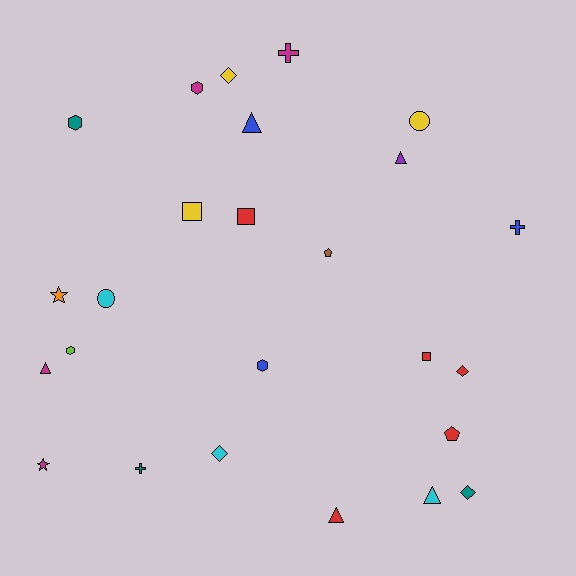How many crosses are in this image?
There are 3 crosses.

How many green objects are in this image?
There are no green objects.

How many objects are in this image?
There are 25 objects.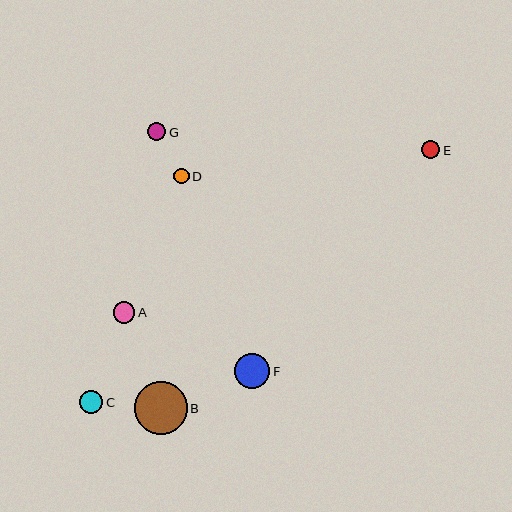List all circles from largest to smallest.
From largest to smallest: B, F, C, A, G, E, D.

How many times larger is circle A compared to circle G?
Circle A is approximately 1.2 times the size of circle G.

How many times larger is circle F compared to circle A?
Circle F is approximately 1.6 times the size of circle A.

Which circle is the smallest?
Circle D is the smallest with a size of approximately 15 pixels.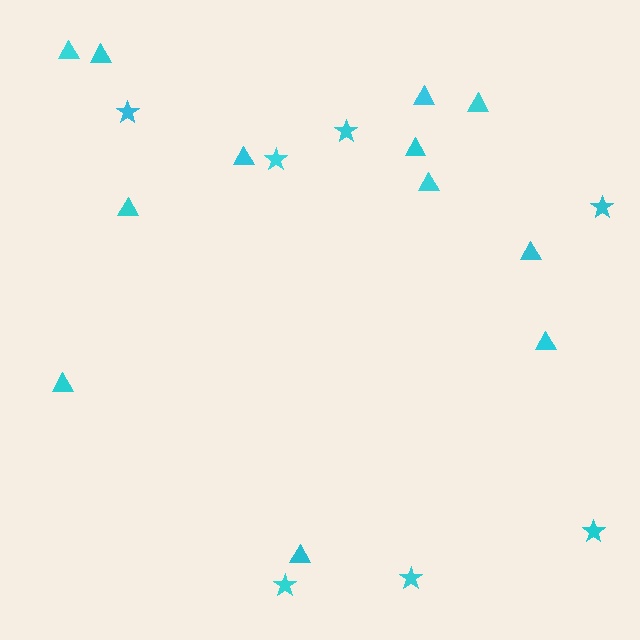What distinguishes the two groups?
There are 2 groups: one group of triangles (12) and one group of stars (7).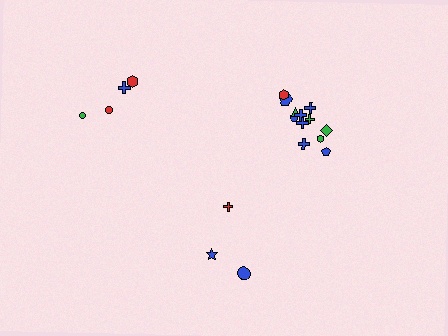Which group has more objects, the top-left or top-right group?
The top-right group.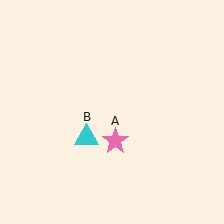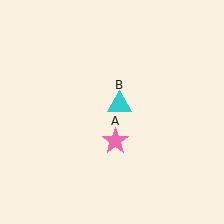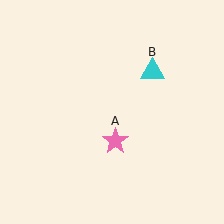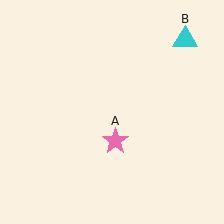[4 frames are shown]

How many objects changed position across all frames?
1 object changed position: cyan triangle (object B).